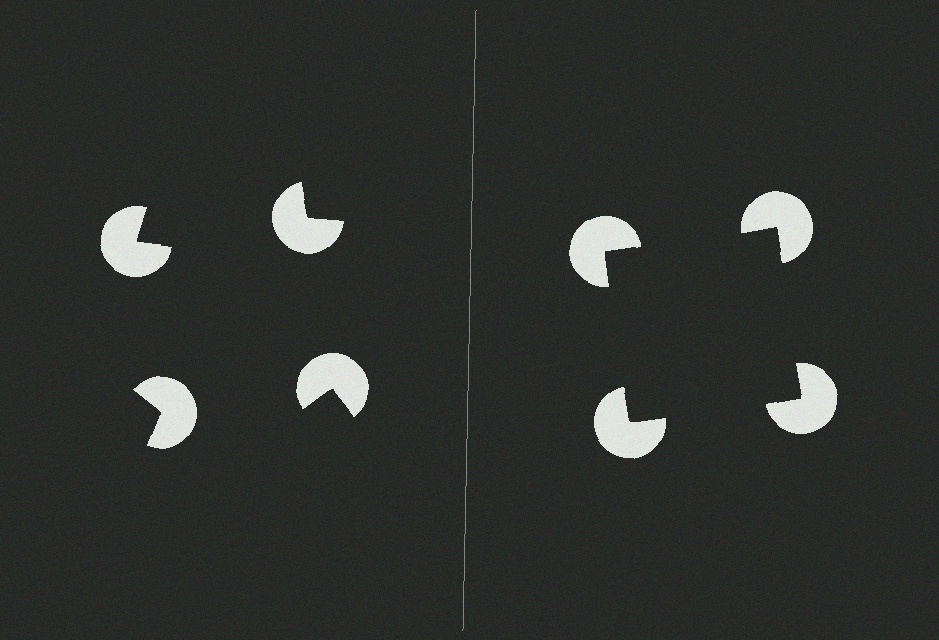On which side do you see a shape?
An illusory square appears on the right side. On the left side the wedge cuts are rotated, so no coherent shape forms.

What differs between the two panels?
The pac-man discs are positioned identically on both sides; only the wedge orientations differ. On the right they align to a square; on the left they are misaligned.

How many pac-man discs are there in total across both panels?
8 — 4 on each side.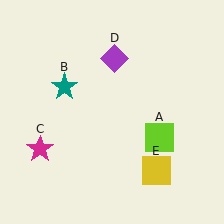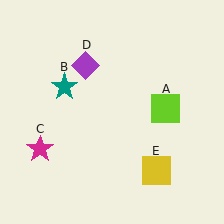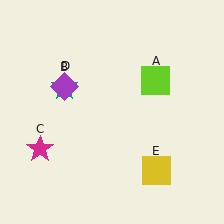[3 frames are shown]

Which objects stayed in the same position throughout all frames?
Teal star (object B) and magenta star (object C) and yellow square (object E) remained stationary.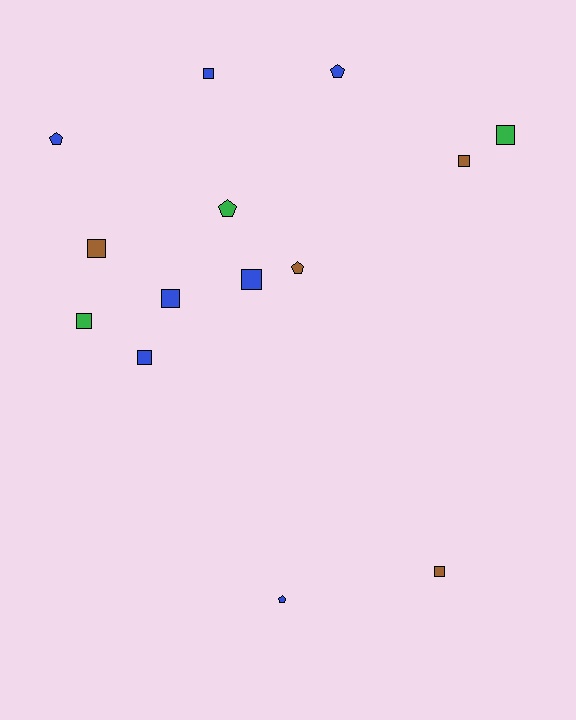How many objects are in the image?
There are 14 objects.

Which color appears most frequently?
Blue, with 7 objects.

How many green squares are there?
There are 2 green squares.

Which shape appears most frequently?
Square, with 9 objects.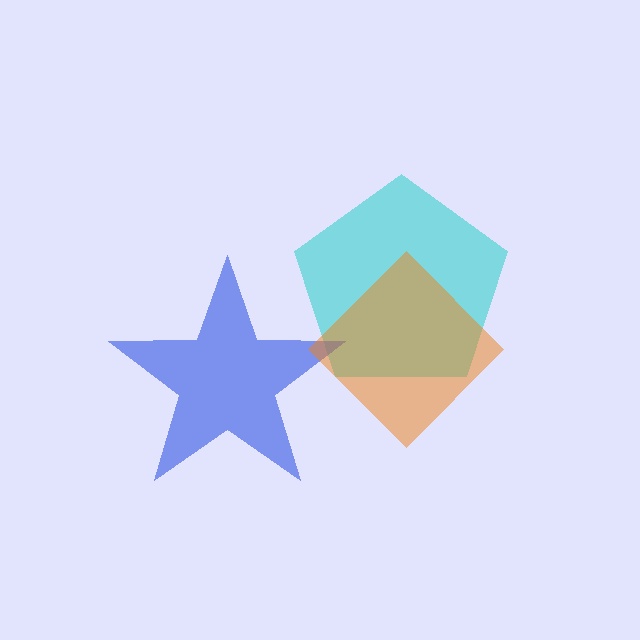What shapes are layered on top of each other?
The layered shapes are: a cyan pentagon, a blue star, an orange diamond.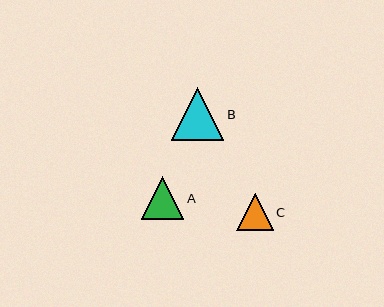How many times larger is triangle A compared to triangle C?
Triangle A is approximately 1.2 times the size of triangle C.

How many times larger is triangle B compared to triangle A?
Triangle B is approximately 1.2 times the size of triangle A.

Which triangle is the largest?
Triangle B is the largest with a size of approximately 52 pixels.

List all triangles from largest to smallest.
From largest to smallest: B, A, C.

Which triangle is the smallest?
Triangle C is the smallest with a size of approximately 37 pixels.